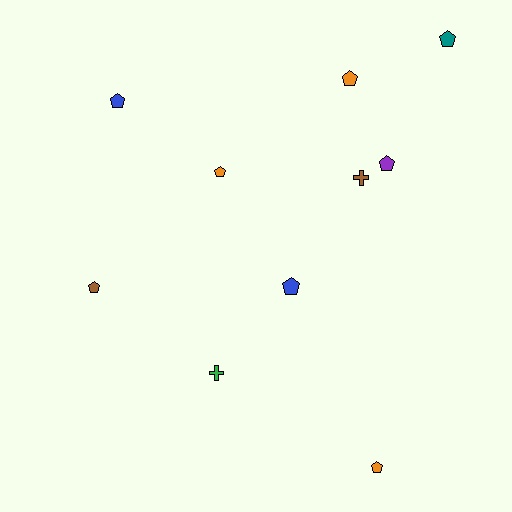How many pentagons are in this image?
There are 8 pentagons.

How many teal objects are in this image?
There is 1 teal object.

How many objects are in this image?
There are 10 objects.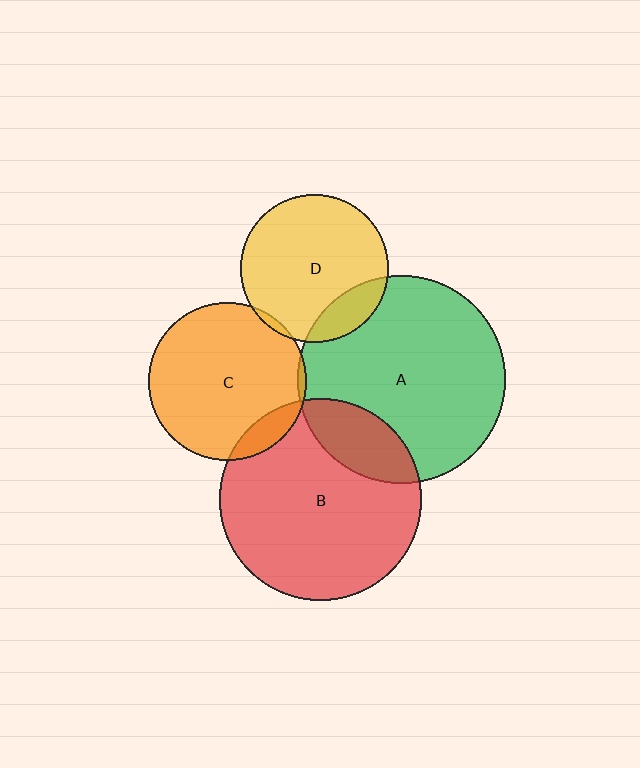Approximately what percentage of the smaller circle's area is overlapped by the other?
Approximately 20%.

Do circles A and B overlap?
Yes.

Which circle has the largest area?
Circle A (green).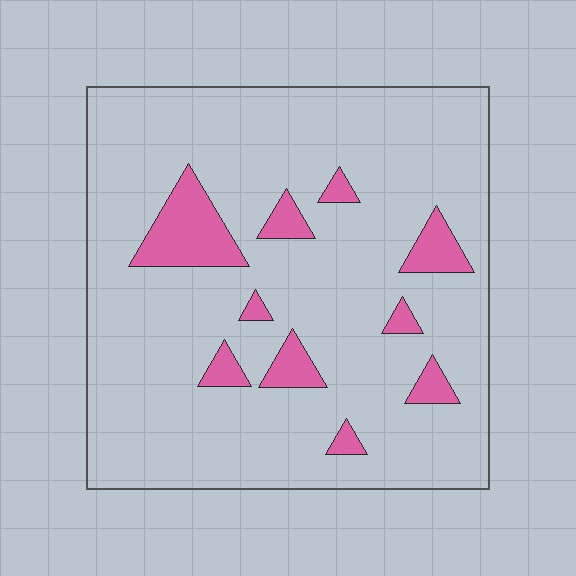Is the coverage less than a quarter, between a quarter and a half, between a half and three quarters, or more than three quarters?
Less than a quarter.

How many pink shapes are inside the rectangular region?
10.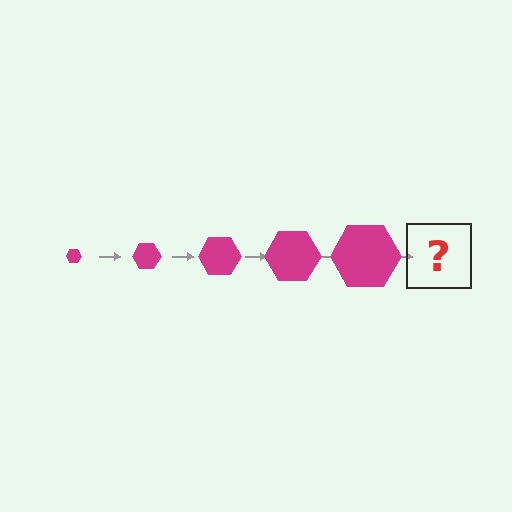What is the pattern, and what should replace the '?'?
The pattern is that the hexagon gets progressively larger each step. The '?' should be a magenta hexagon, larger than the previous one.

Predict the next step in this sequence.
The next step is a magenta hexagon, larger than the previous one.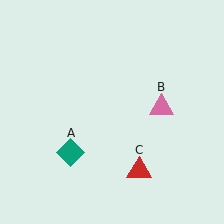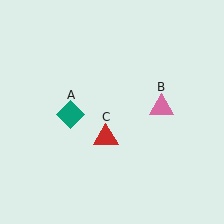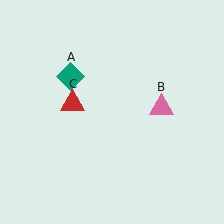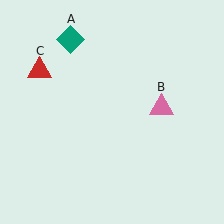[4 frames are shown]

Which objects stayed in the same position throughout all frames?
Pink triangle (object B) remained stationary.